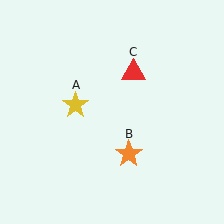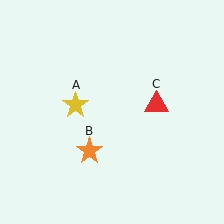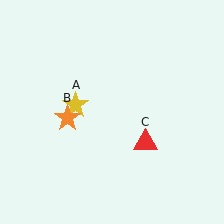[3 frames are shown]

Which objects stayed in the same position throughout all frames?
Yellow star (object A) remained stationary.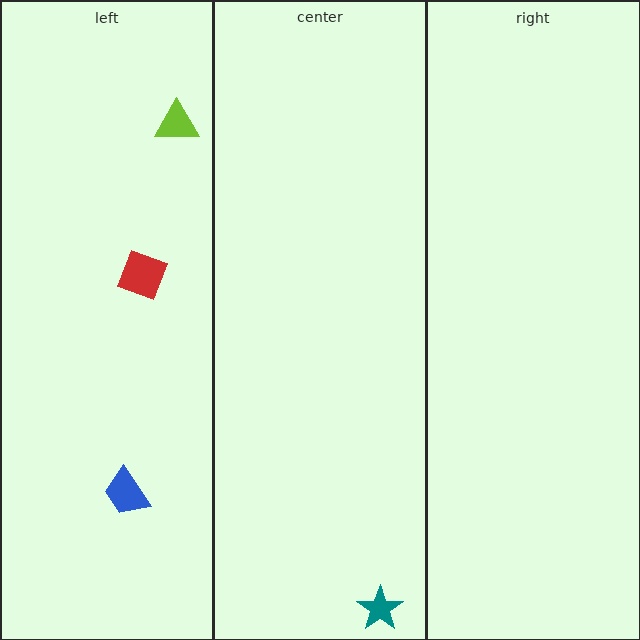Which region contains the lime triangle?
The left region.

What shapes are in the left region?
The blue trapezoid, the red diamond, the lime triangle.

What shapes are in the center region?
The teal star.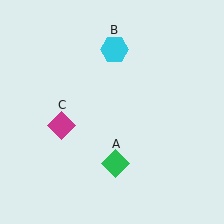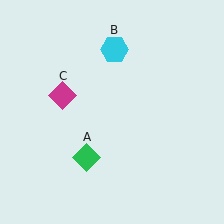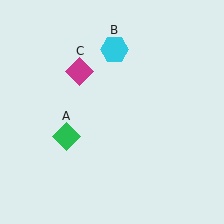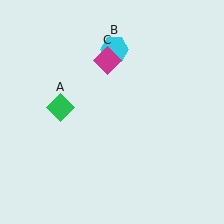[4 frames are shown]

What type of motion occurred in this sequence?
The green diamond (object A), magenta diamond (object C) rotated clockwise around the center of the scene.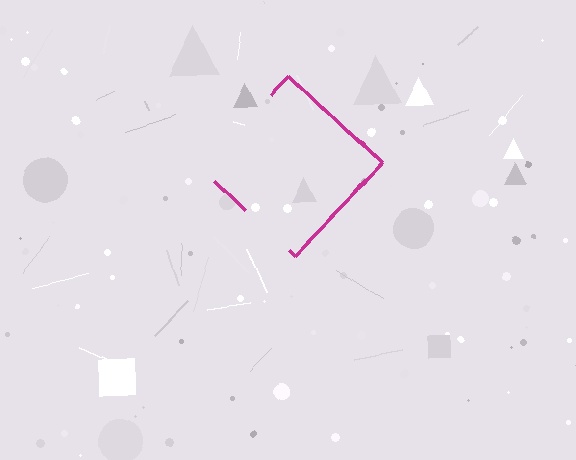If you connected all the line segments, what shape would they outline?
They would outline a diamond.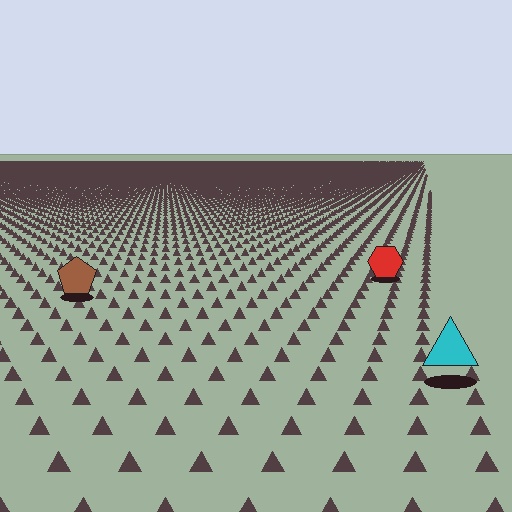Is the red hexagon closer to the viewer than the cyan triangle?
No. The cyan triangle is closer — you can tell from the texture gradient: the ground texture is coarser near it.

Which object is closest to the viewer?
The cyan triangle is closest. The texture marks near it are larger and more spread out.